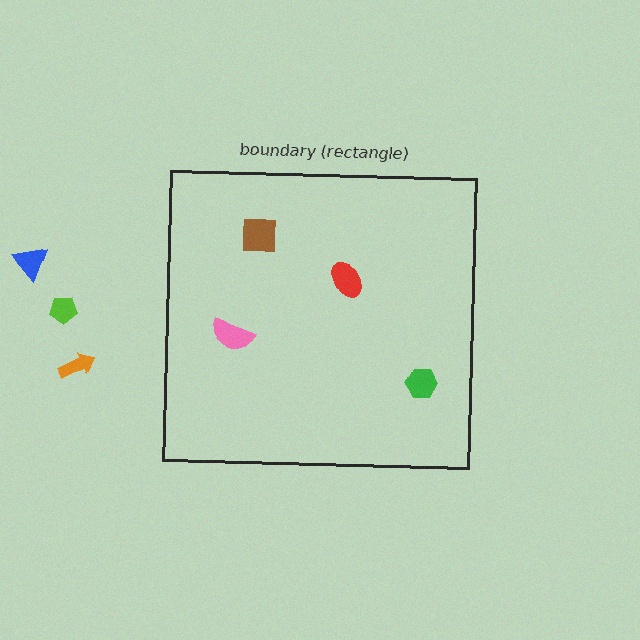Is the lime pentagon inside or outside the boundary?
Outside.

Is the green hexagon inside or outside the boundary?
Inside.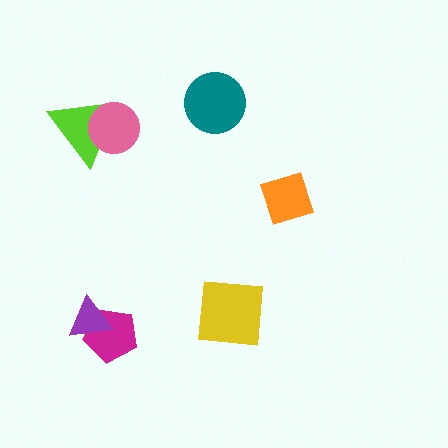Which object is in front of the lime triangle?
The pink circle is in front of the lime triangle.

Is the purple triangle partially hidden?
No, no other shape covers it.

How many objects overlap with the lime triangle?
1 object overlaps with the lime triangle.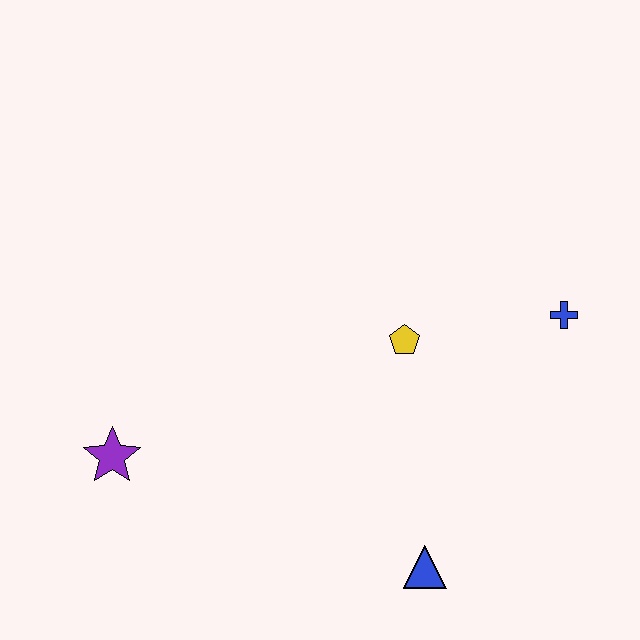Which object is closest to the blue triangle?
The yellow pentagon is closest to the blue triangle.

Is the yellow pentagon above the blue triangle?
Yes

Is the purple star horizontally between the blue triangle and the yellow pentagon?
No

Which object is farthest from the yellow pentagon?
The purple star is farthest from the yellow pentagon.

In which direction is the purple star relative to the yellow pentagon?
The purple star is to the left of the yellow pentagon.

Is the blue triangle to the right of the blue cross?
No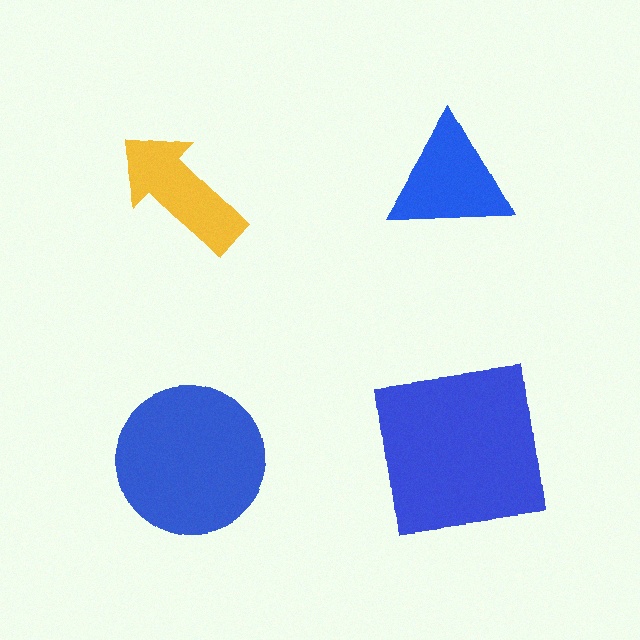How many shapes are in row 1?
2 shapes.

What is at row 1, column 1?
A yellow arrow.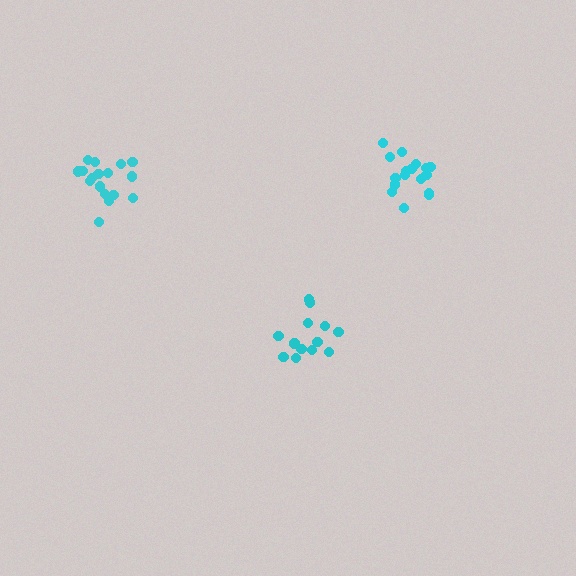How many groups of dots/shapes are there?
There are 3 groups.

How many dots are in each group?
Group 1: 17 dots, Group 2: 13 dots, Group 3: 18 dots (48 total).